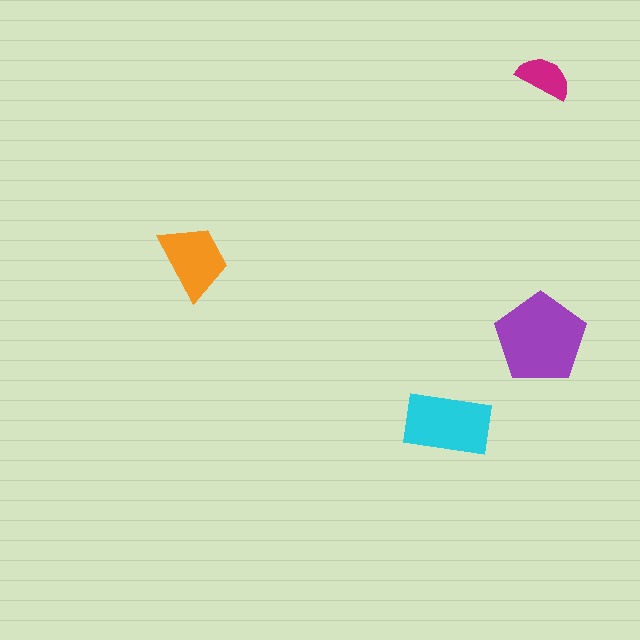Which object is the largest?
The purple pentagon.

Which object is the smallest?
The magenta semicircle.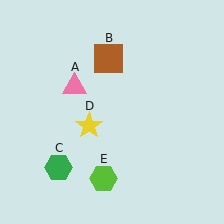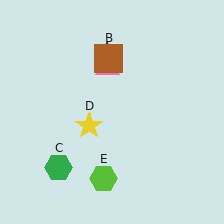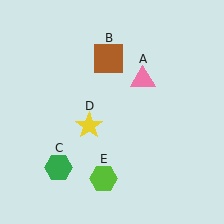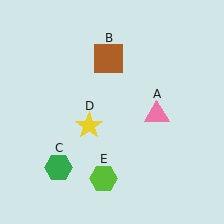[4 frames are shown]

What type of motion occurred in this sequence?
The pink triangle (object A) rotated clockwise around the center of the scene.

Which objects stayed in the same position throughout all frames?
Brown square (object B) and green hexagon (object C) and yellow star (object D) and lime hexagon (object E) remained stationary.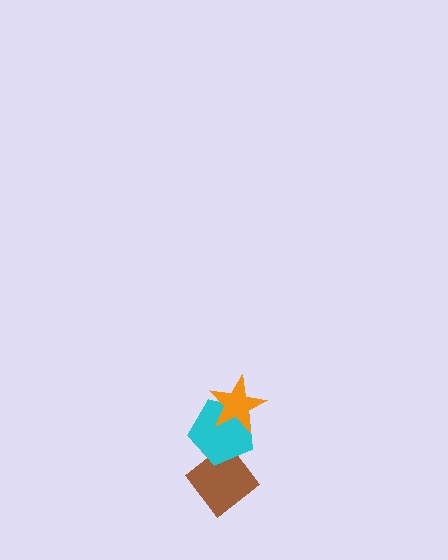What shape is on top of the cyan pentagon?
The orange star is on top of the cyan pentagon.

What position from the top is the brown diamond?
The brown diamond is 3rd from the top.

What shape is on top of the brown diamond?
The cyan pentagon is on top of the brown diamond.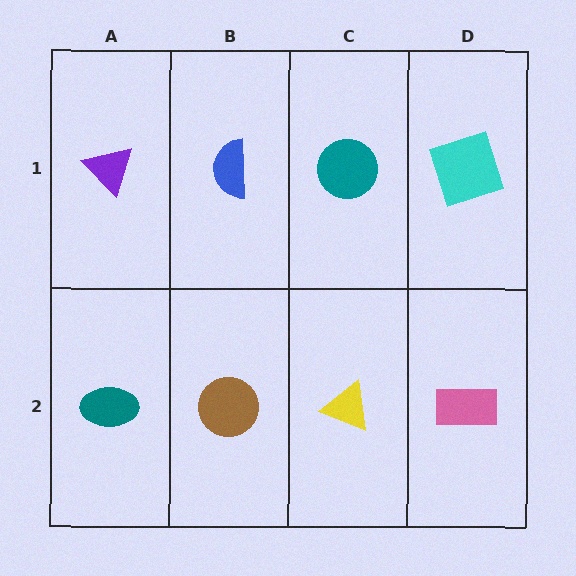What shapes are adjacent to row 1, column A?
A teal ellipse (row 2, column A), a blue semicircle (row 1, column B).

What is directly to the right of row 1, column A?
A blue semicircle.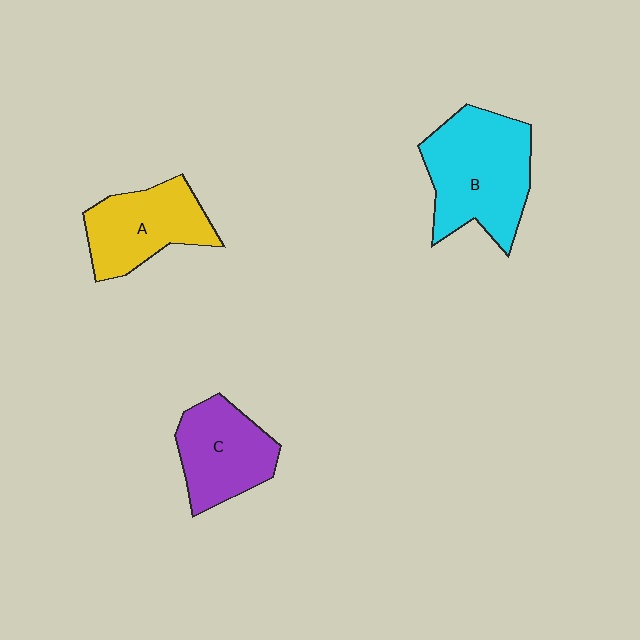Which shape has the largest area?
Shape B (cyan).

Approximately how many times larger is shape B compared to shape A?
Approximately 1.4 times.